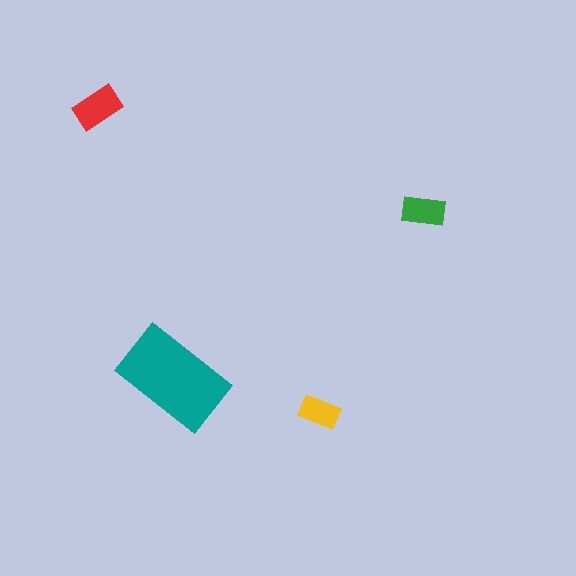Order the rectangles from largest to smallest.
the teal one, the red one, the green one, the yellow one.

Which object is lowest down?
The yellow rectangle is bottommost.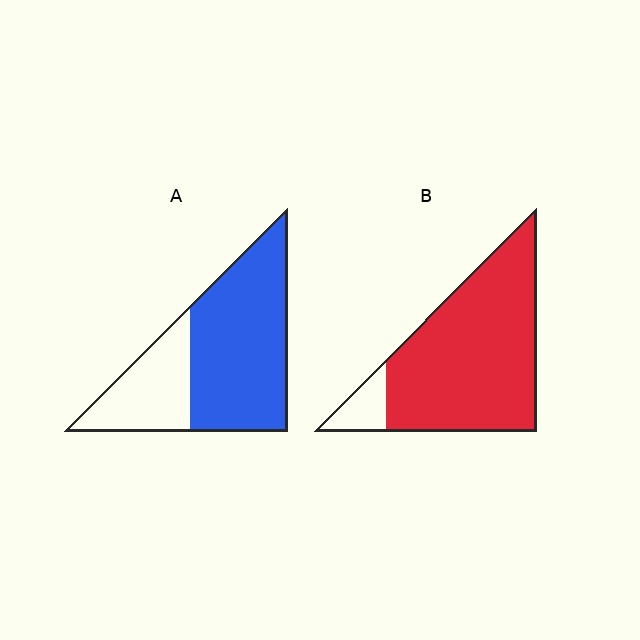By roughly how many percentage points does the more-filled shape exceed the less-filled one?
By roughly 20 percentage points (B over A).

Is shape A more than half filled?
Yes.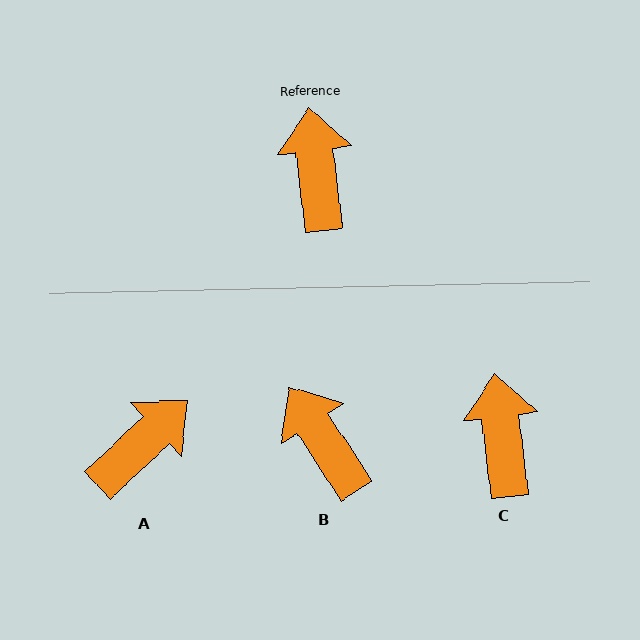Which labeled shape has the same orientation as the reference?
C.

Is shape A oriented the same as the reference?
No, it is off by about 53 degrees.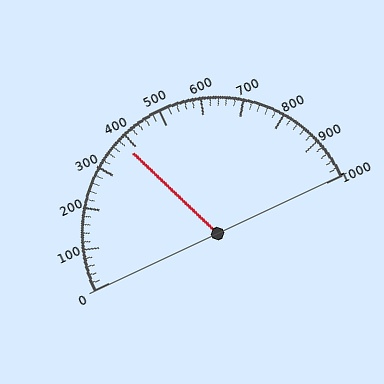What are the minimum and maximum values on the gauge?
The gauge ranges from 0 to 1000.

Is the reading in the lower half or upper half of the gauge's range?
The reading is in the lower half of the range (0 to 1000).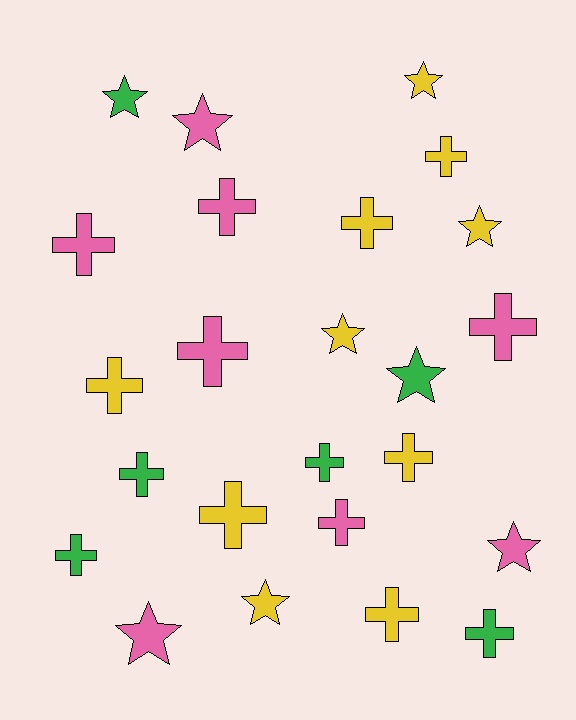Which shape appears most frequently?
Cross, with 15 objects.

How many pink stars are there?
There are 3 pink stars.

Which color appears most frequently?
Yellow, with 10 objects.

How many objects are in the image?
There are 24 objects.